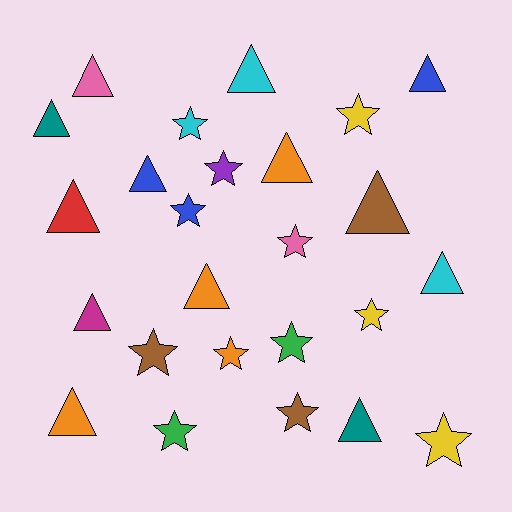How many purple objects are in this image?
There is 1 purple object.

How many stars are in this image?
There are 12 stars.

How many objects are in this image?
There are 25 objects.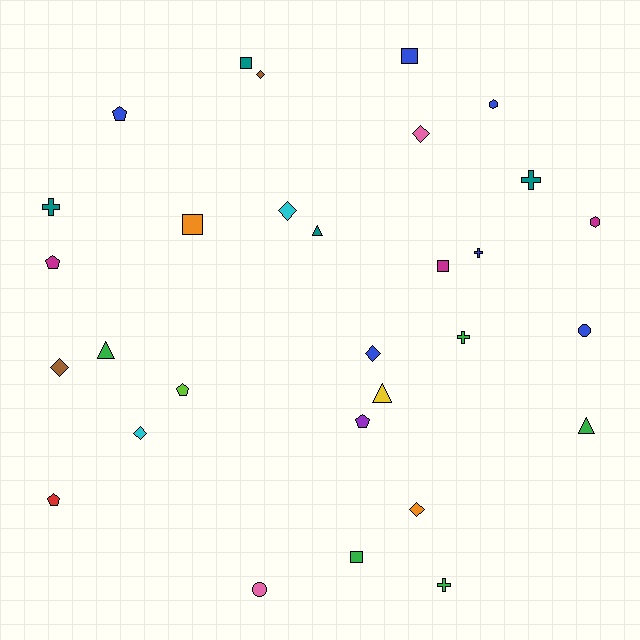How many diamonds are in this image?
There are 7 diamonds.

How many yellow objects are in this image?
There is 1 yellow object.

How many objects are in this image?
There are 30 objects.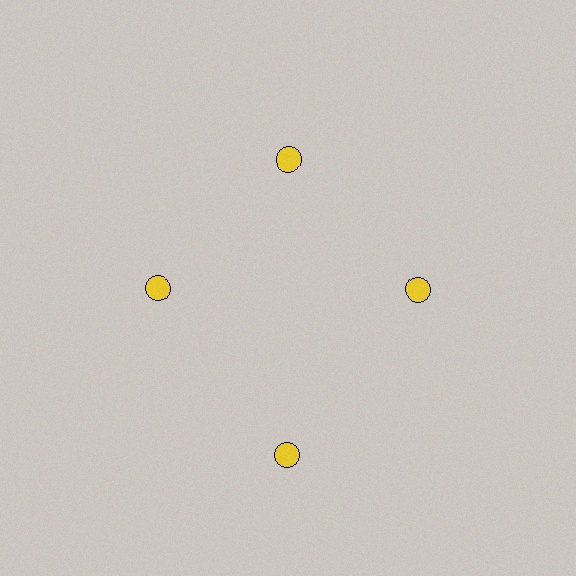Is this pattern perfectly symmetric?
No. The 4 yellow circles are arranged in a ring, but one element near the 6 o'clock position is pushed outward from the center, breaking the 4-fold rotational symmetry.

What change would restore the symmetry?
The symmetry would be restored by moving it inward, back onto the ring so that all 4 circles sit at equal angles and equal distance from the center.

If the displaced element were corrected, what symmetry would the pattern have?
It would have 4-fold rotational symmetry — the pattern would map onto itself every 90 degrees.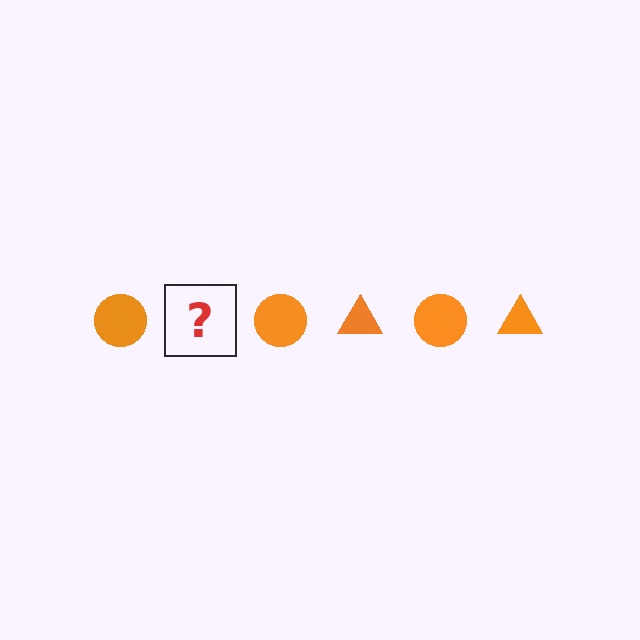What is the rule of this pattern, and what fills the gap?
The rule is that the pattern cycles through circle, triangle shapes in orange. The gap should be filled with an orange triangle.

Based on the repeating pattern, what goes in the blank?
The blank should be an orange triangle.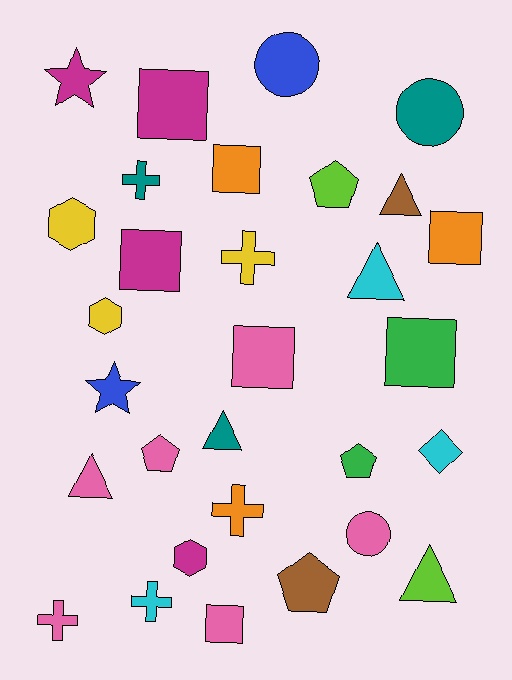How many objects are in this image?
There are 30 objects.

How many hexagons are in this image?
There are 3 hexagons.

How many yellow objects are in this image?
There are 3 yellow objects.